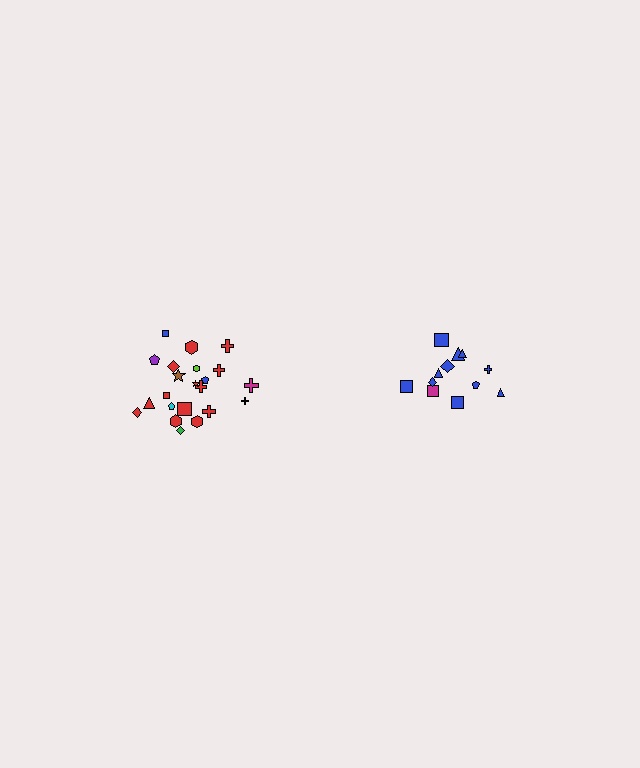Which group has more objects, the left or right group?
The left group.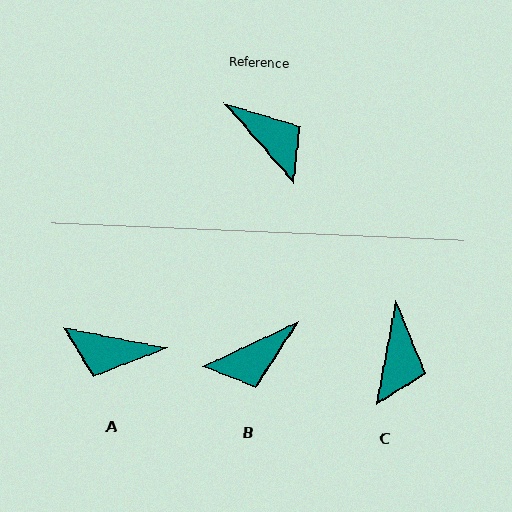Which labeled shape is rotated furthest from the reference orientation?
A, about 142 degrees away.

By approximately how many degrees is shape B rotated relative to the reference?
Approximately 105 degrees clockwise.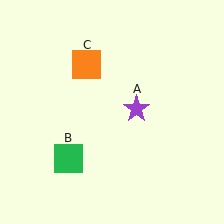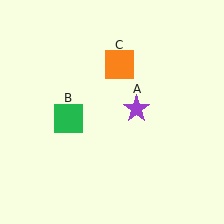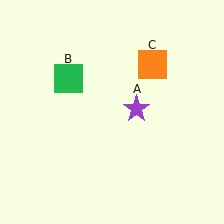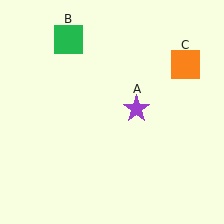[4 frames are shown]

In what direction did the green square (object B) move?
The green square (object B) moved up.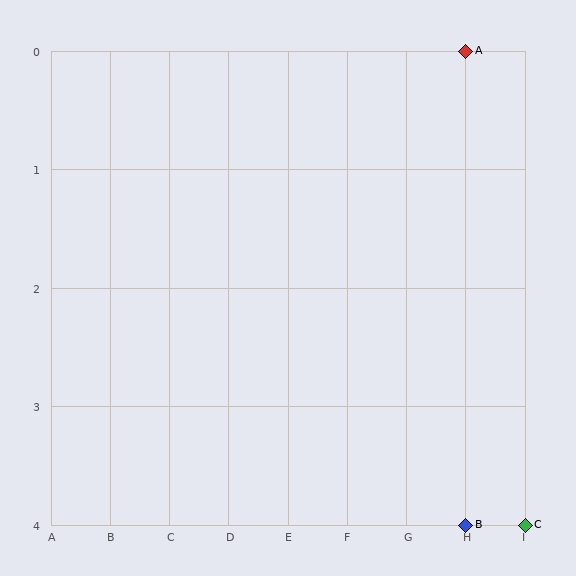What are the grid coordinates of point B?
Point B is at grid coordinates (H, 4).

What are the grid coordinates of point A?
Point A is at grid coordinates (H, 0).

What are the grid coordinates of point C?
Point C is at grid coordinates (I, 4).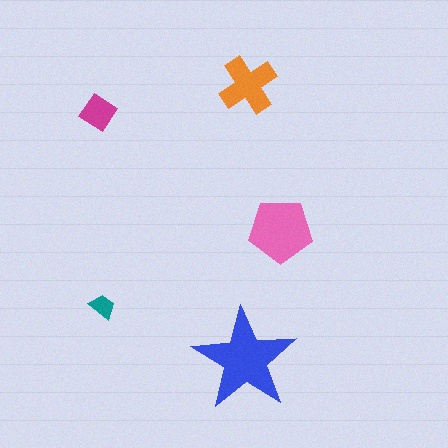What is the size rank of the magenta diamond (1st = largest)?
4th.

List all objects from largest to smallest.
The blue star, the pink pentagon, the orange cross, the magenta diamond, the teal trapezoid.